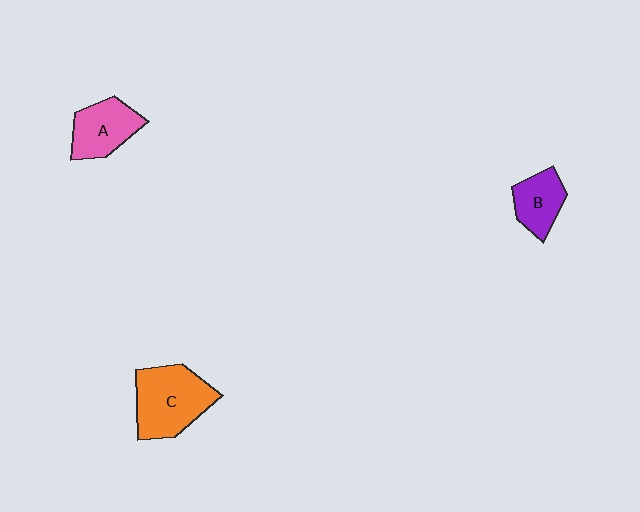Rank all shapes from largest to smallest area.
From largest to smallest: C (orange), A (pink), B (purple).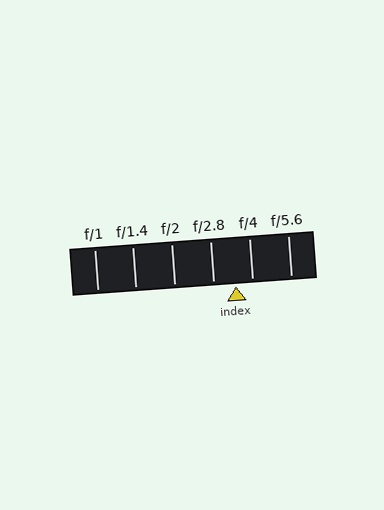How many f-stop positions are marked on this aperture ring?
There are 6 f-stop positions marked.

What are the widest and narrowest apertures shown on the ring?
The widest aperture shown is f/1 and the narrowest is f/5.6.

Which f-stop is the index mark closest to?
The index mark is closest to f/4.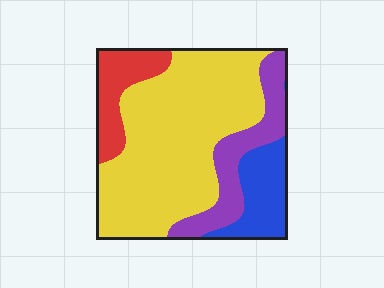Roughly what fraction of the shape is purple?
Purple takes up about one sixth (1/6) of the shape.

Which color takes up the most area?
Yellow, at roughly 60%.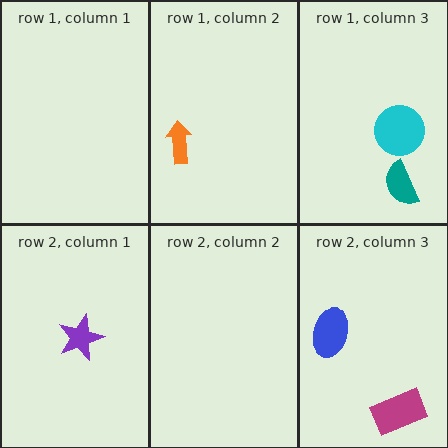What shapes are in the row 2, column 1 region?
The purple star.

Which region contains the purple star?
The row 2, column 1 region.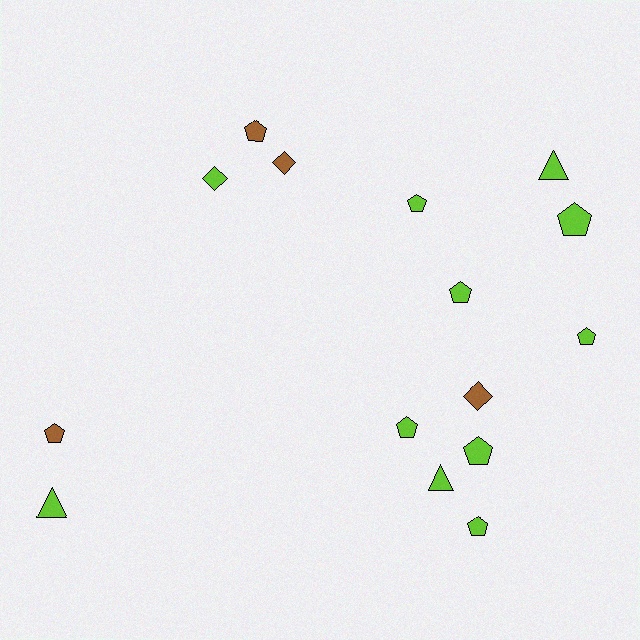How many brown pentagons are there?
There are 2 brown pentagons.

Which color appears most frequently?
Lime, with 11 objects.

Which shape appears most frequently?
Pentagon, with 9 objects.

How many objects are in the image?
There are 15 objects.